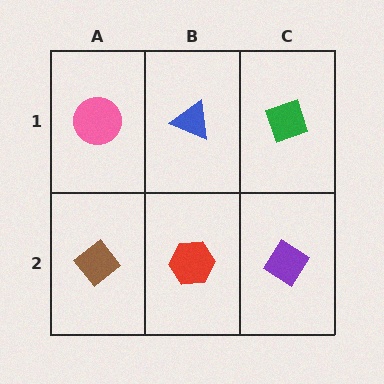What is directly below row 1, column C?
A purple diamond.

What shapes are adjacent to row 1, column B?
A red hexagon (row 2, column B), a pink circle (row 1, column A), a green diamond (row 1, column C).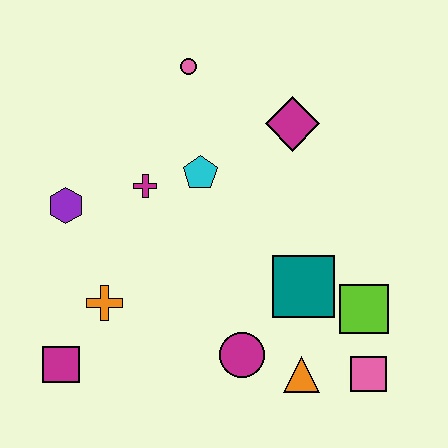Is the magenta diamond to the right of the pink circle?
Yes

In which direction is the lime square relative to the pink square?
The lime square is above the pink square.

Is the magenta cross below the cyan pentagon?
Yes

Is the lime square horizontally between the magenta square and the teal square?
No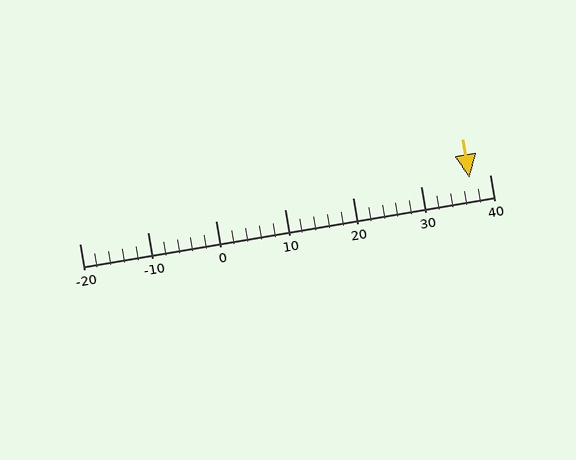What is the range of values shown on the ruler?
The ruler shows values from -20 to 40.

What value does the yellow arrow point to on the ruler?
The yellow arrow points to approximately 37.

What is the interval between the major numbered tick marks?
The major tick marks are spaced 10 units apart.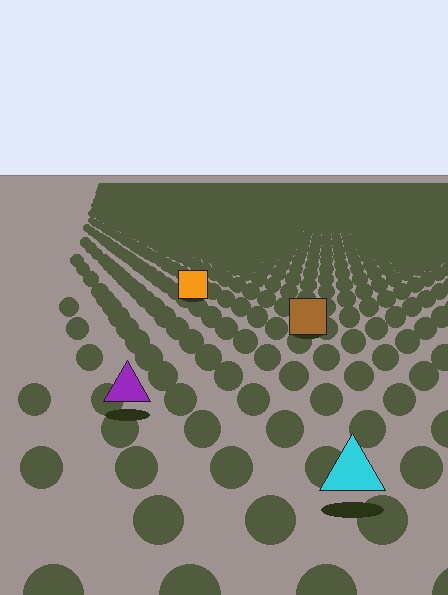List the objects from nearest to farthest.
From nearest to farthest: the cyan triangle, the purple triangle, the brown square, the orange square.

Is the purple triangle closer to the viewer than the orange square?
Yes. The purple triangle is closer — you can tell from the texture gradient: the ground texture is coarser near it.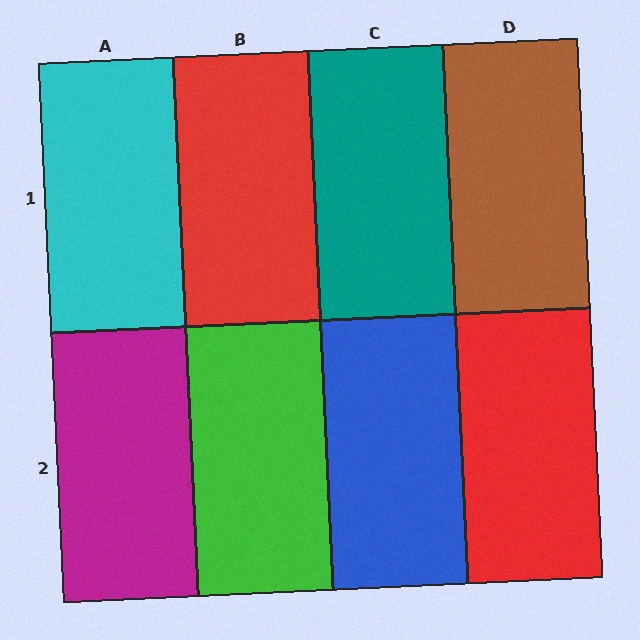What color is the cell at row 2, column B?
Green.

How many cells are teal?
1 cell is teal.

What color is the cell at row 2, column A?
Magenta.